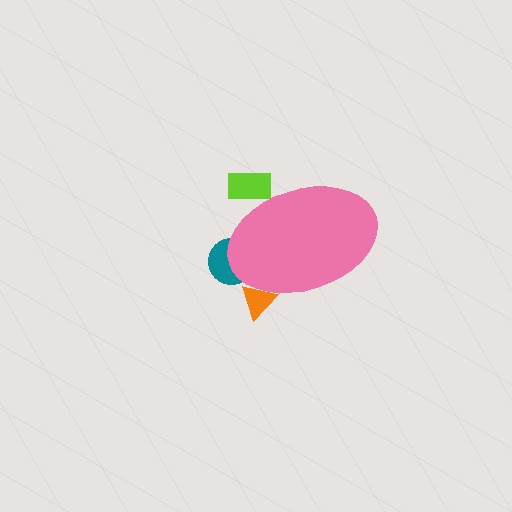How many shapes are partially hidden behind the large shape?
3 shapes are partially hidden.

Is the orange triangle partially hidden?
Yes, the orange triangle is partially hidden behind the pink ellipse.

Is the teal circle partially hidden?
Yes, the teal circle is partially hidden behind the pink ellipse.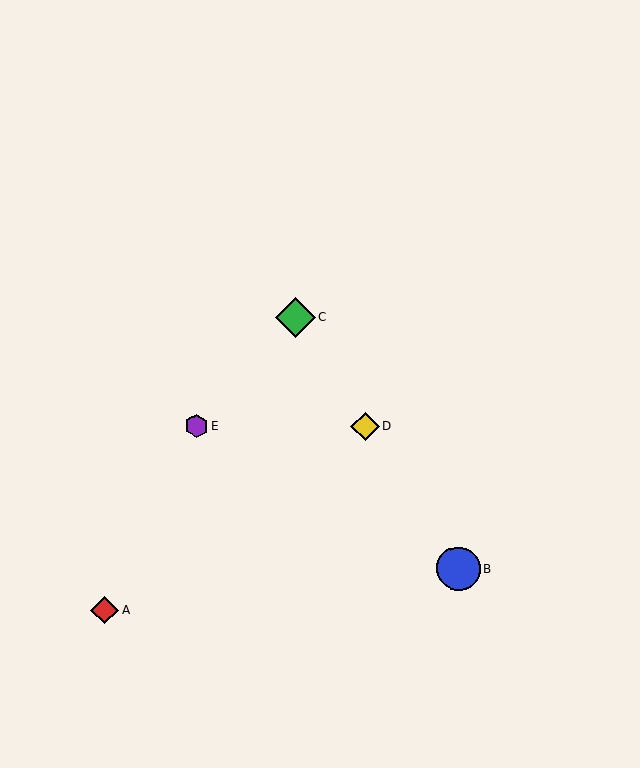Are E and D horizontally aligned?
Yes, both are at y≈426.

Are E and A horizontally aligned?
No, E is at y≈426 and A is at y≈610.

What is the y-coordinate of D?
Object D is at y≈426.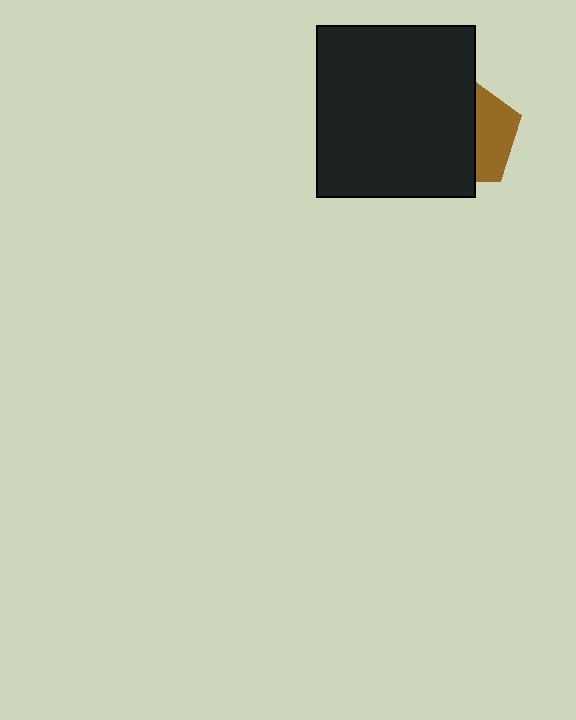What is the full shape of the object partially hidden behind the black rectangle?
The partially hidden object is a brown pentagon.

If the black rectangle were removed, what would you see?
You would see the complete brown pentagon.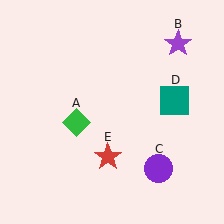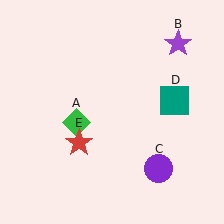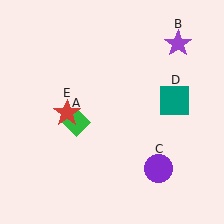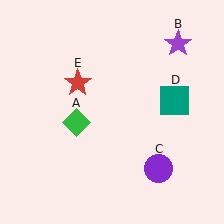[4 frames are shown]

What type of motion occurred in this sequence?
The red star (object E) rotated clockwise around the center of the scene.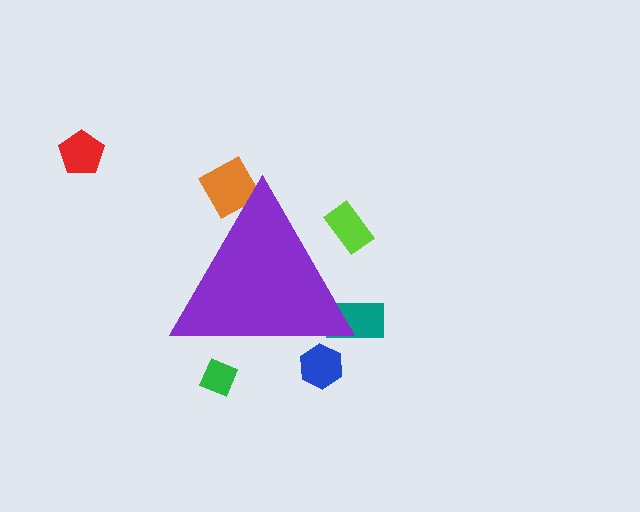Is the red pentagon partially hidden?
No, the red pentagon is fully visible.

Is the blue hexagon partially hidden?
Yes, the blue hexagon is partially hidden behind the purple triangle.